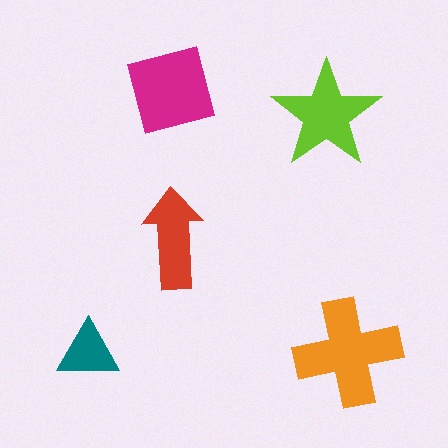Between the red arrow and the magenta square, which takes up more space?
The magenta square.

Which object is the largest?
The orange cross.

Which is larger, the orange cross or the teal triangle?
The orange cross.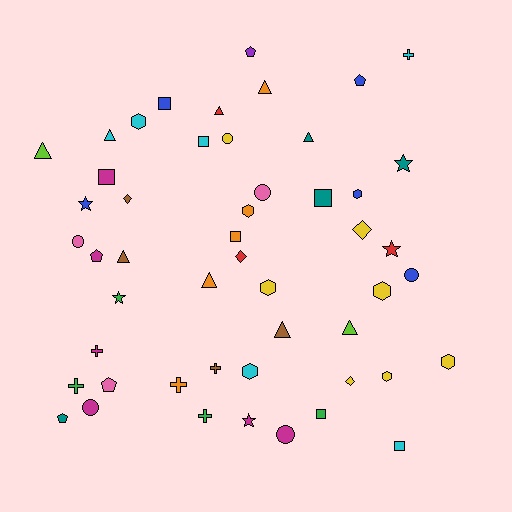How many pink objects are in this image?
There are 3 pink objects.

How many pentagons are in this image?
There are 5 pentagons.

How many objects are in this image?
There are 50 objects.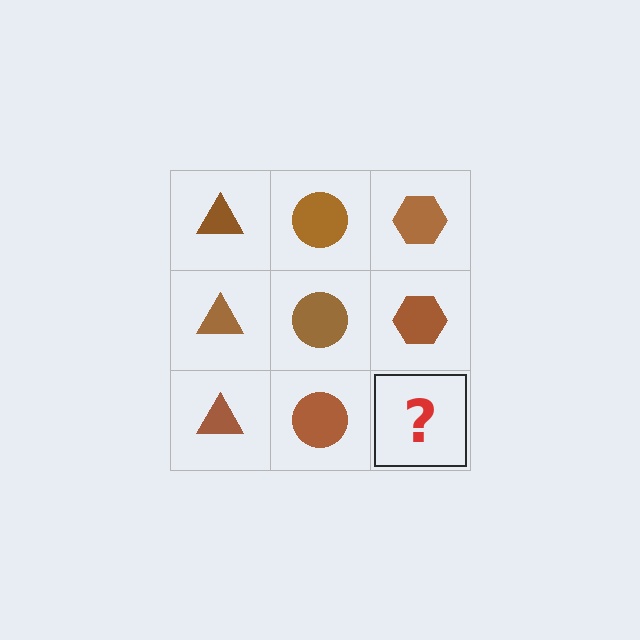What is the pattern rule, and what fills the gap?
The rule is that each column has a consistent shape. The gap should be filled with a brown hexagon.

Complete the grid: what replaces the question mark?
The question mark should be replaced with a brown hexagon.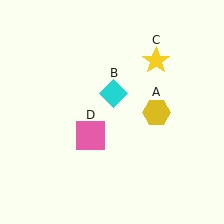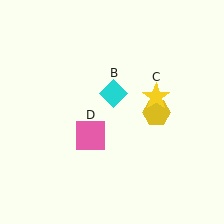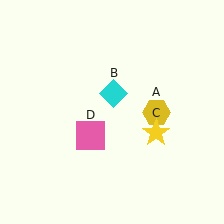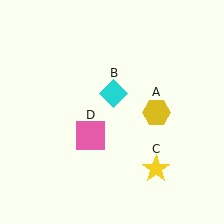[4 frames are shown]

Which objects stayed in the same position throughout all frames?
Yellow hexagon (object A) and cyan diamond (object B) and pink square (object D) remained stationary.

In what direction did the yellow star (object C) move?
The yellow star (object C) moved down.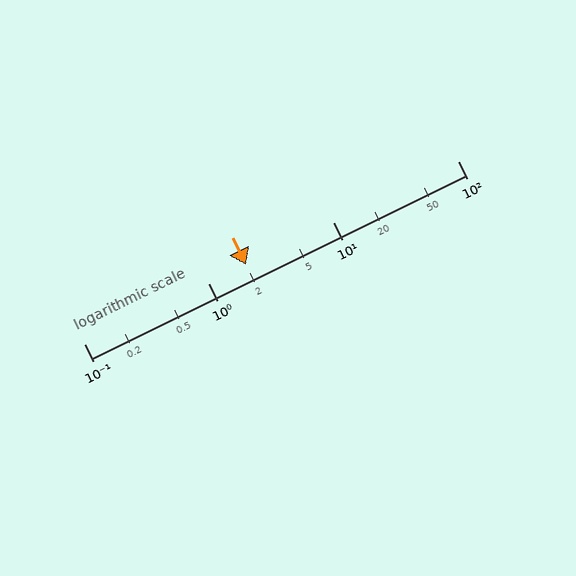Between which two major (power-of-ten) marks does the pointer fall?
The pointer is between 1 and 10.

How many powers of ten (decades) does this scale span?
The scale spans 3 decades, from 0.1 to 100.